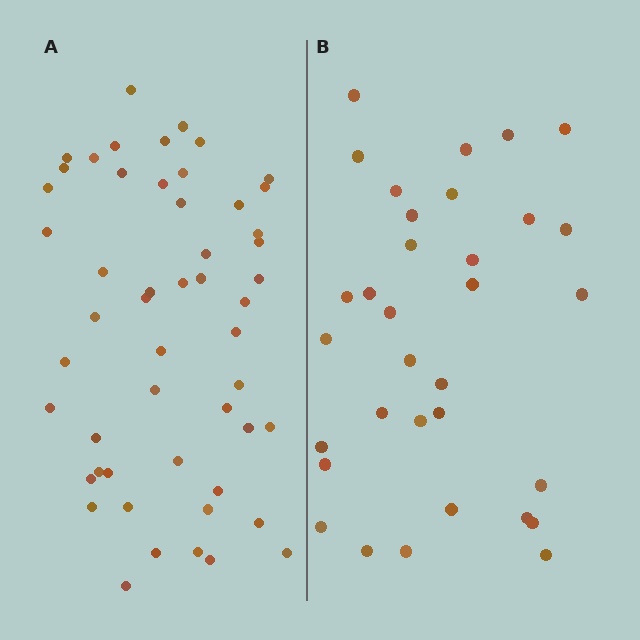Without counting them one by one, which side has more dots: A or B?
Region A (the left region) has more dots.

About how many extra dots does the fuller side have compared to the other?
Region A has approximately 20 more dots than region B.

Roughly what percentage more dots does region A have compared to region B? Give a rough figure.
About 60% more.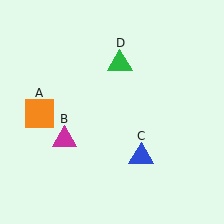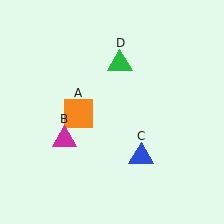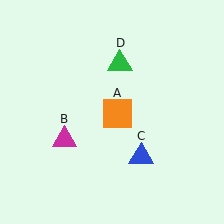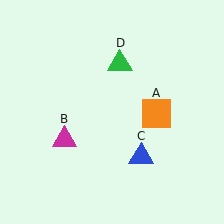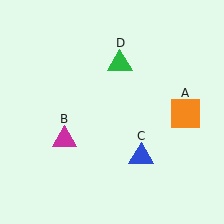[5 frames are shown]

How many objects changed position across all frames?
1 object changed position: orange square (object A).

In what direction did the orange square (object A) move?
The orange square (object A) moved right.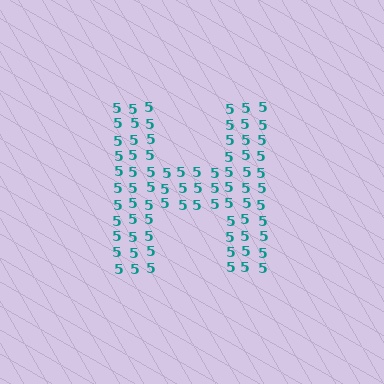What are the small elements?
The small elements are digit 5's.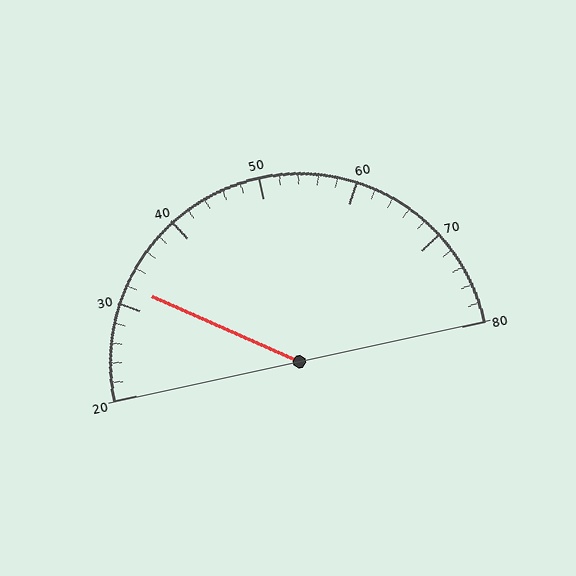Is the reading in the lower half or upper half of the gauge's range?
The reading is in the lower half of the range (20 to 80).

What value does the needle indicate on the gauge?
The needle indicates approximately 32.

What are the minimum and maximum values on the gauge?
The gauge ranges from 20 to 80.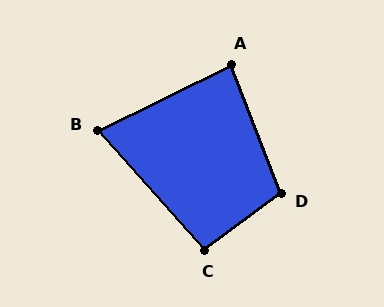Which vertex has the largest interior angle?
D, at approximately 106 degrees.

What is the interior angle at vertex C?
Approximately 95 degrees (obtuse).